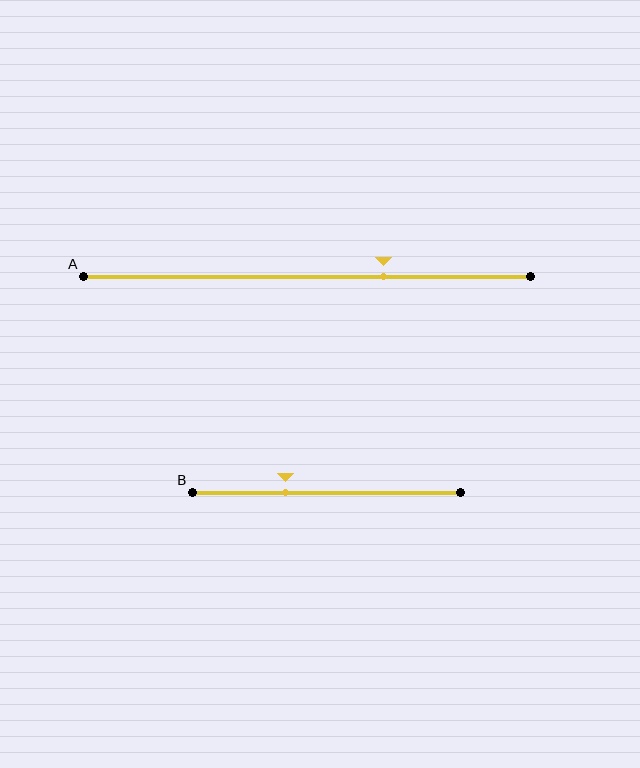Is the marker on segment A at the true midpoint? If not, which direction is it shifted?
No, the marker on segment A is shifted to the right by about 17% of the segment length.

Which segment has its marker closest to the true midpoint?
Segment B has its marker closest to the true midpoint.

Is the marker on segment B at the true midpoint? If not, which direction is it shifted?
No, the marker on segment B is shifted to the left by about 15% of the segment length.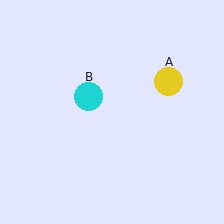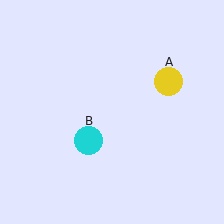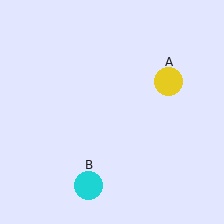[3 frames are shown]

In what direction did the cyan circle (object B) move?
The cyan circle (object B) moved down.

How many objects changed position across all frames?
1 object changed position: cyan circle (object B).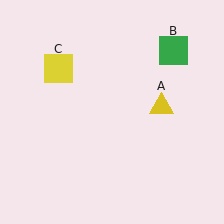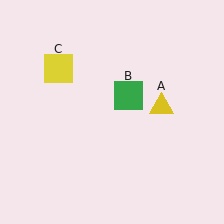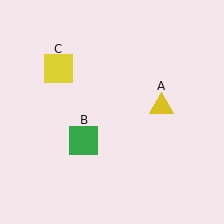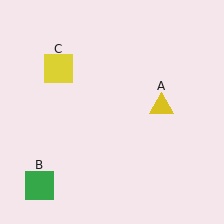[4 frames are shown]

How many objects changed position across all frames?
1 object changed position: green square (object B).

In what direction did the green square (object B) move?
The green square (object B) moved down and to the left.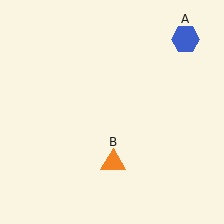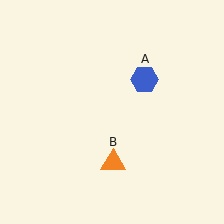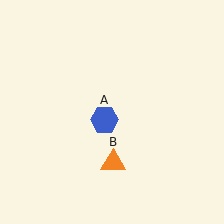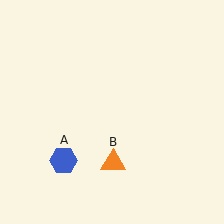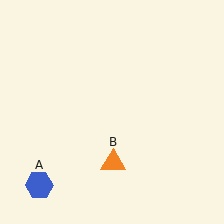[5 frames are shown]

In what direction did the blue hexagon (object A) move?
The blue hexagon (object A) moved down and to the left.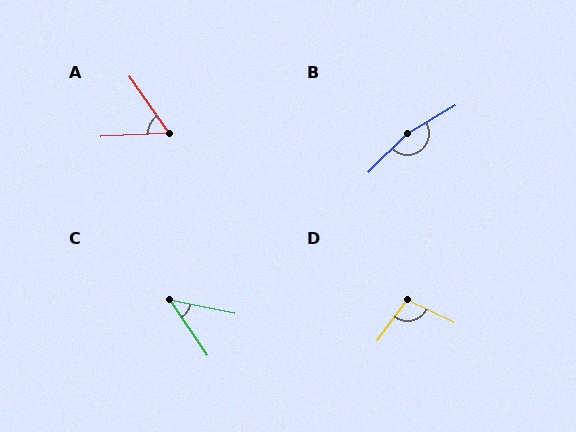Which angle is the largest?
B, at approximately 165 degrees.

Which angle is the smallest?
C, at approximately 44 degrees.